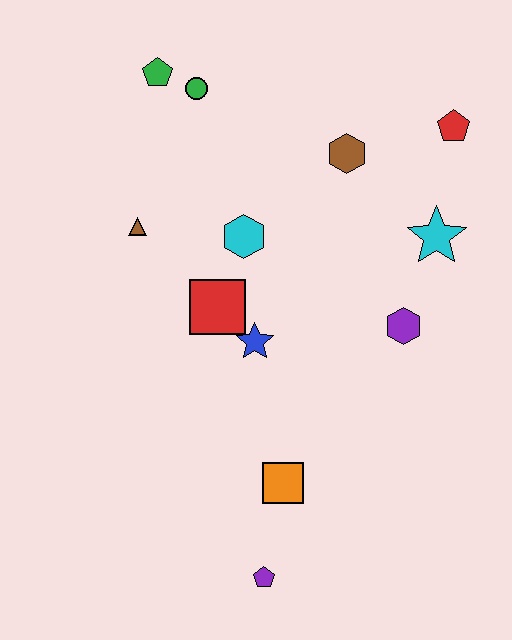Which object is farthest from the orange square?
The green pentagon is farthest from the orange square.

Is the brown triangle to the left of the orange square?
Yes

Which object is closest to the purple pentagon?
The orange square is closest to the purple pentagon.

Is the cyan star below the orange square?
No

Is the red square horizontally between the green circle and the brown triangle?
No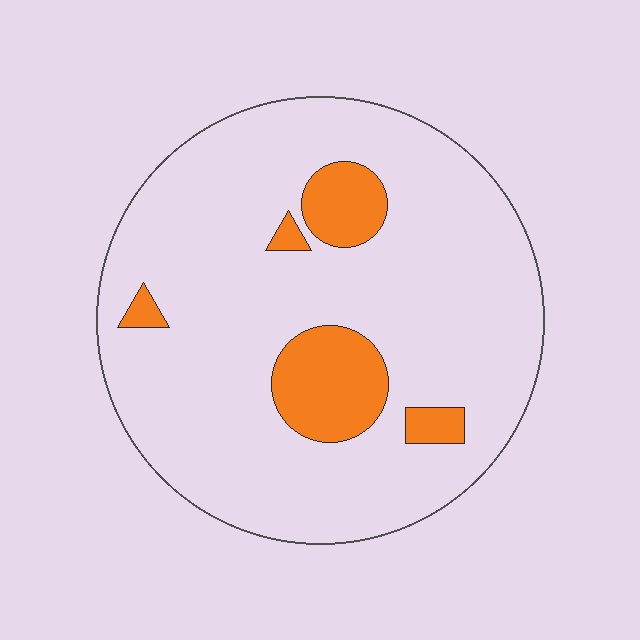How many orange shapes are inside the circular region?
5.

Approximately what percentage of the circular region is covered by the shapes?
Approximately 15%.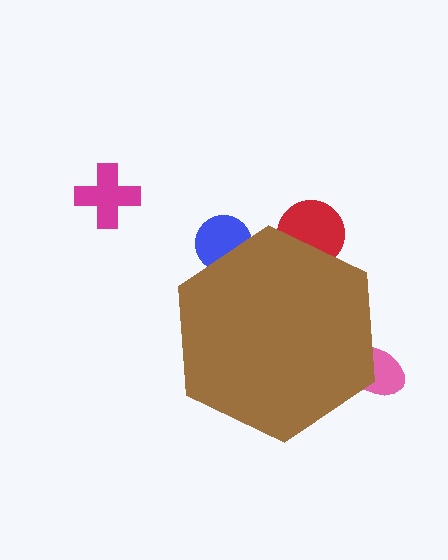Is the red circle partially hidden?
Yes, the red circle is partially hidden behind the brown hexagon.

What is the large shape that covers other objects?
A brown hexagon.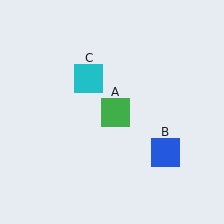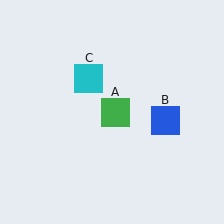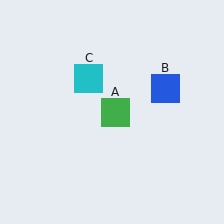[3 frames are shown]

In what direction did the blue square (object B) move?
The blue square (object B) moved up.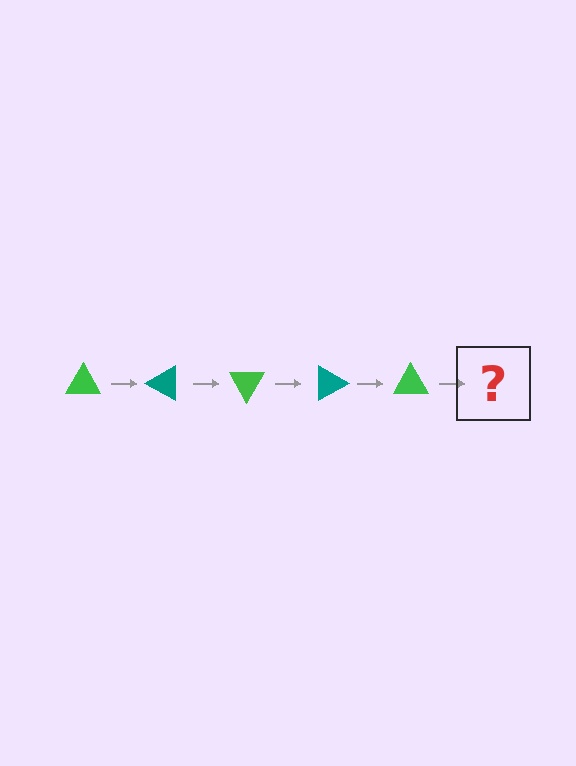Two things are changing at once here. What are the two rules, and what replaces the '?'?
The two rules are that it rotates 30 degrees each step and the color cycles through green and teal. The '?' should be a teal triangle, rotated 150 degrees from the start.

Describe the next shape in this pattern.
It should be a teal triangle, rotated 150 degrees from the start.